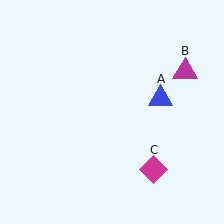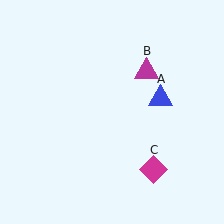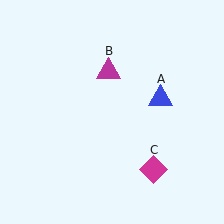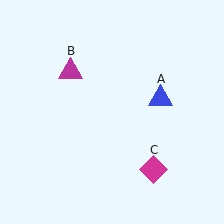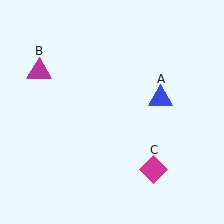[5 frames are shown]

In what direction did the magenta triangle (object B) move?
The magenta triangle (object B) moved left.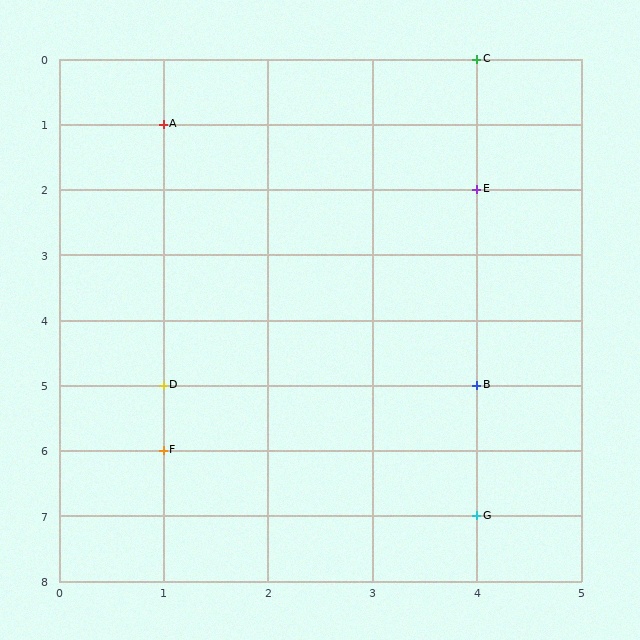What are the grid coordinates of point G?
Point G is at grid coordinates (4, 7).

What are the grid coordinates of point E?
Point E is at grid coordinates (4, 2).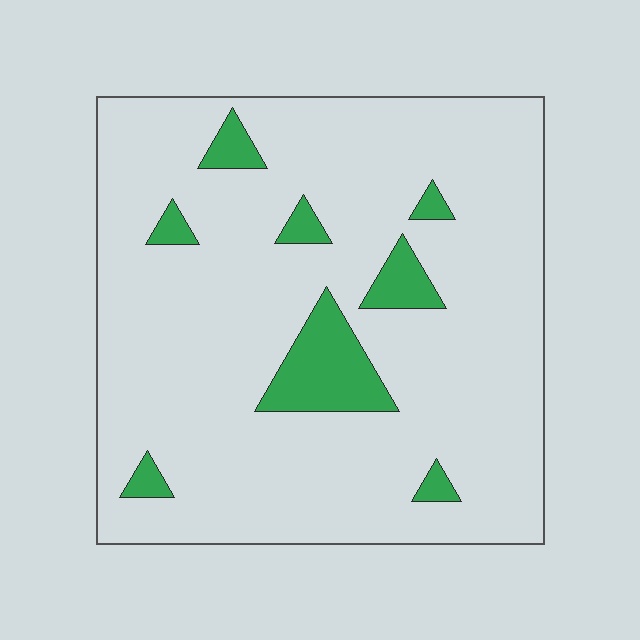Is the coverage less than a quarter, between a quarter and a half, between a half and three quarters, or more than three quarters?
Less than a quarter.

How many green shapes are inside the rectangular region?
8.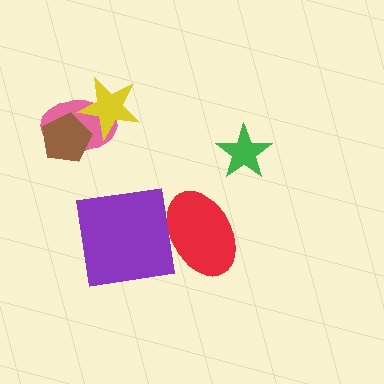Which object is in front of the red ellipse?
The purple square is in front of the red ellipse.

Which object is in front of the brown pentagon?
The yellow star is in front of the brown pentagon.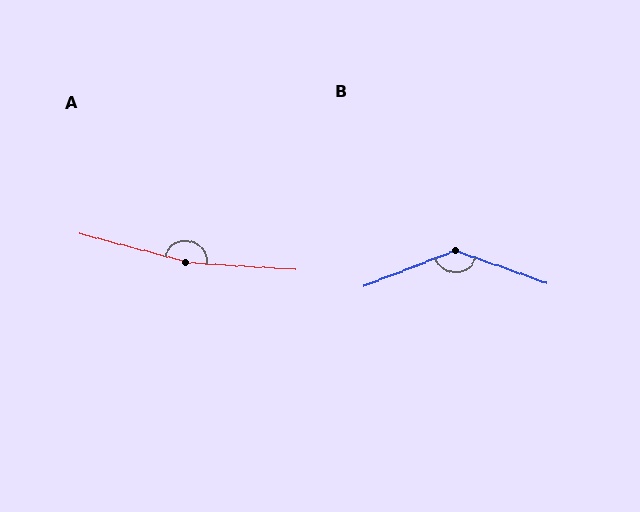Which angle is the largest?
A, at approximately 168 degrees.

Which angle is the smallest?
B, at approximately 139 degrees.